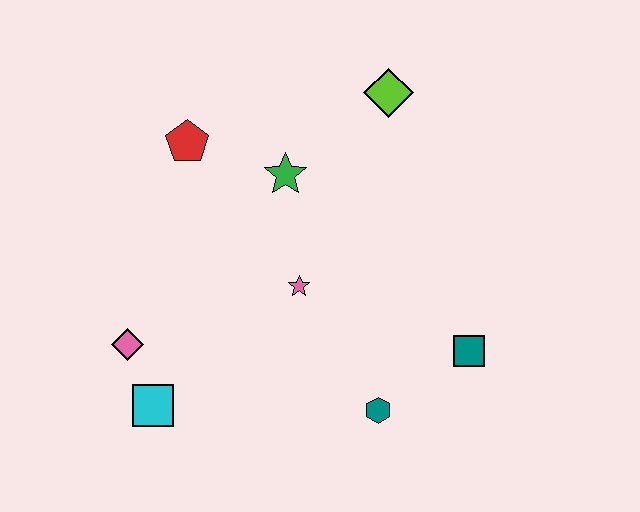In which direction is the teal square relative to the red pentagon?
The teal square is to the right of the red pentagon.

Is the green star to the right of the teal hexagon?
No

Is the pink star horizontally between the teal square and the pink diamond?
Yes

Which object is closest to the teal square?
The teal hexagon is closest to the teal square.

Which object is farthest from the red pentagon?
The teal square is farthest from the red pentagon.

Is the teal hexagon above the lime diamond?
No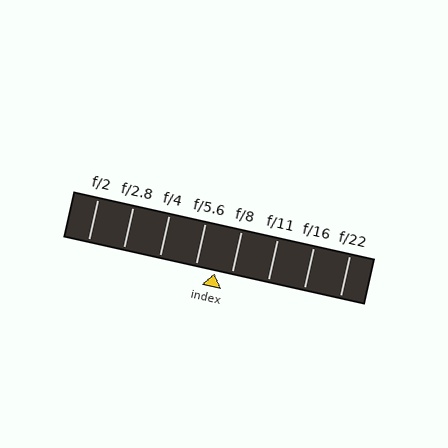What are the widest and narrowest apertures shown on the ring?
The widest aperture shown is f/2 and the narrowest is f/22.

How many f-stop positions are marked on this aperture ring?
There are 8 f-stop positions marked.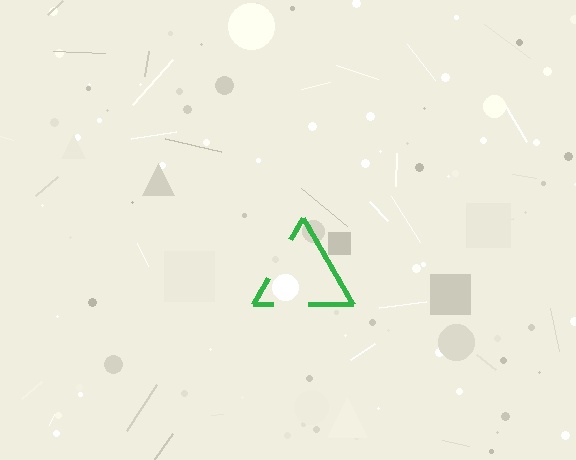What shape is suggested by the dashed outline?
The dashed outline suggests a triangle.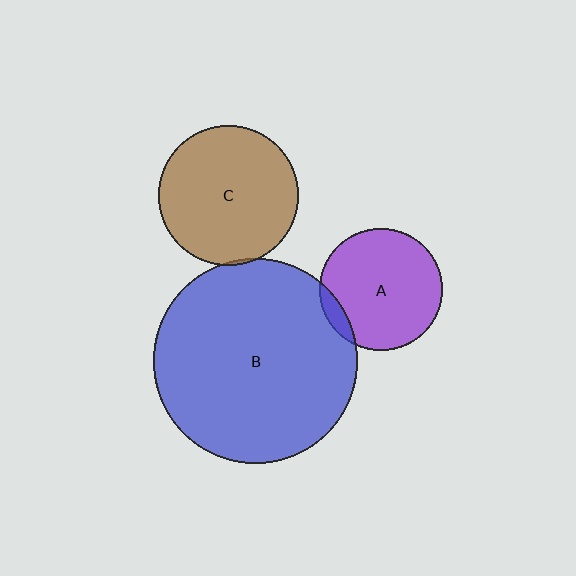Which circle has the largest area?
Circle B (blue).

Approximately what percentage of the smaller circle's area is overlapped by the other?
Approximately 5%.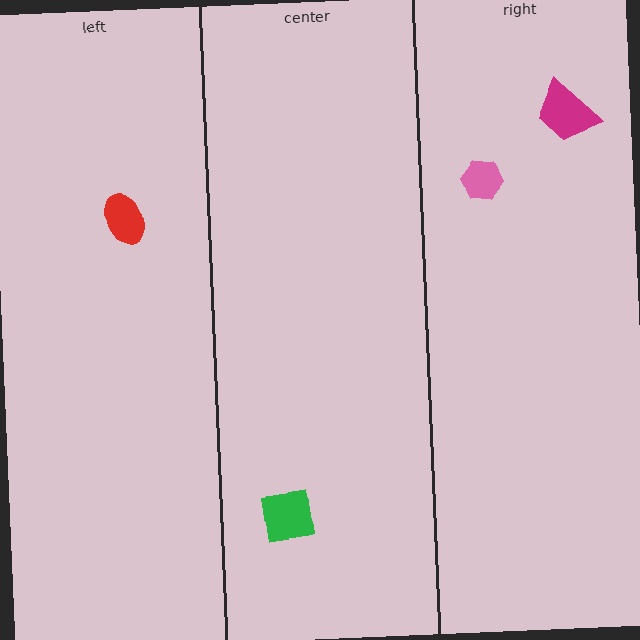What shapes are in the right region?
The pink hexagon, the magenta trapezoid.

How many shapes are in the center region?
1.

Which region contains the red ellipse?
The left region.